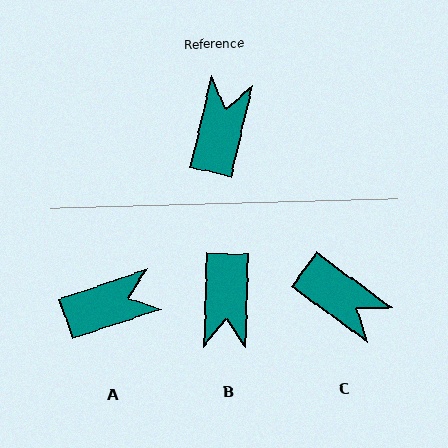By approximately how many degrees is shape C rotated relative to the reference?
Approximately 113 degrees clockwise.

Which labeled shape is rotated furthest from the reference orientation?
B, about 168 degrees away.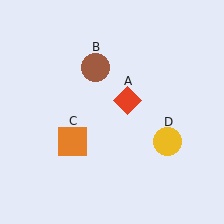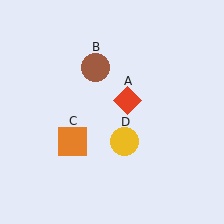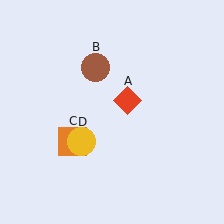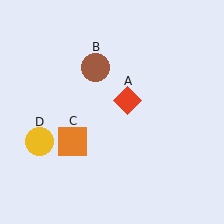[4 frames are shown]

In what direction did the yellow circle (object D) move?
The yellow circle (object D) moved left.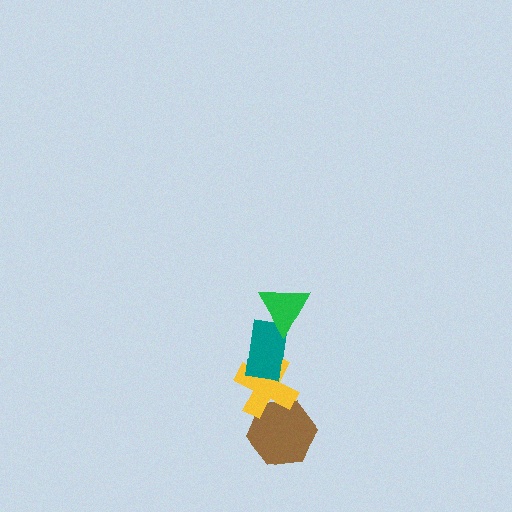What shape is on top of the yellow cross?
The teal rectangle is on top of the yellow cross.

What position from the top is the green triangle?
The green triangle is 1st from the top.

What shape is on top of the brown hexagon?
The yellow cross is on top of the brown hexagon.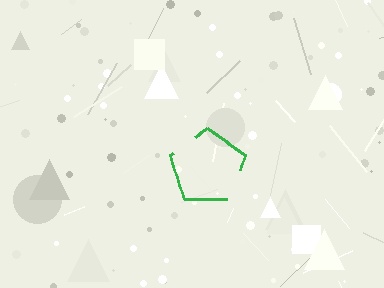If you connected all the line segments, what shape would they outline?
They would outline a pentagon.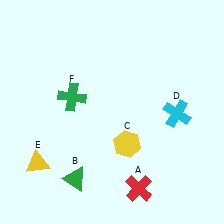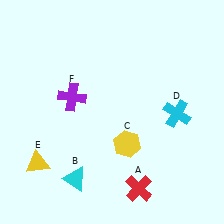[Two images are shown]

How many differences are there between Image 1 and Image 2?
There are 2 differences between the two images.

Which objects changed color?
B changed from green to cyan. F changed from green to purple.